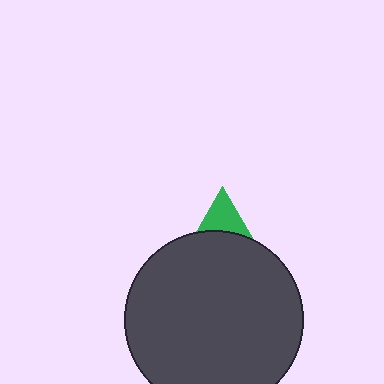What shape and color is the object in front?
The object in front is a dark gray circle.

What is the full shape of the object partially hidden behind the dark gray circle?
The partially hidden object is a green triangle.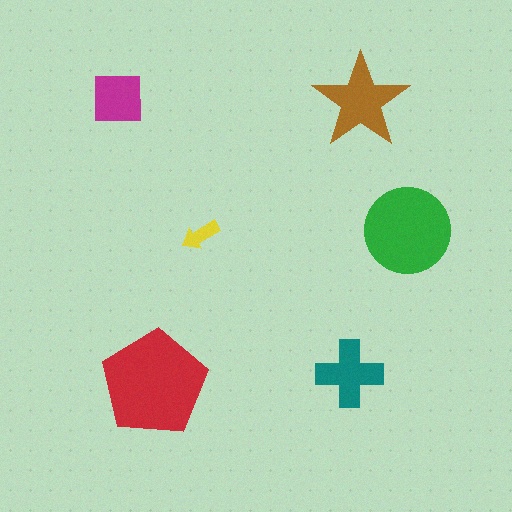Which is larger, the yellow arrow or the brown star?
The brown star.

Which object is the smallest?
The yellow arrow.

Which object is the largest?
The red pentagon.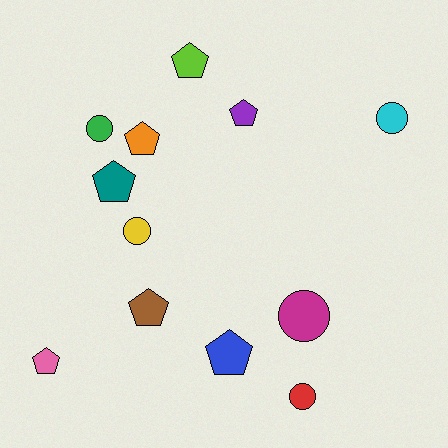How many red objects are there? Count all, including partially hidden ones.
There is 1 red object.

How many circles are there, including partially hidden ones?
There are 5 circles.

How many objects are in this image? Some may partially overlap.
There are 12 objects.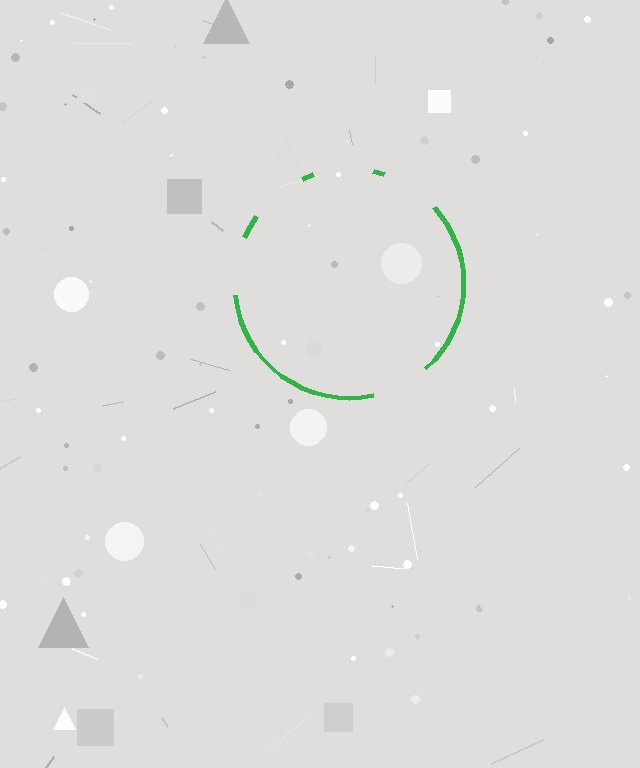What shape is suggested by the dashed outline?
The dashed outline suggests a circle.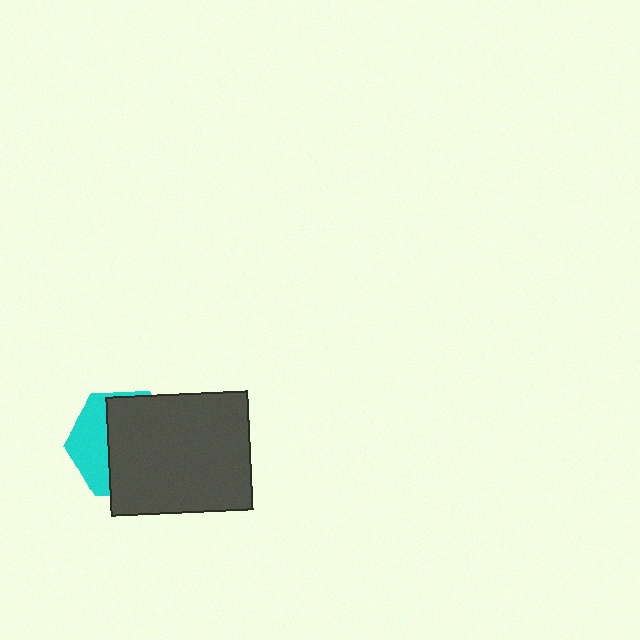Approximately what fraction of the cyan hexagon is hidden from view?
Roughly 66% of the cyan hexagon is hidden behind the dark gray rectangle.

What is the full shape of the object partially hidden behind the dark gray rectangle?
The partially hidden object is a cyan hexagon.